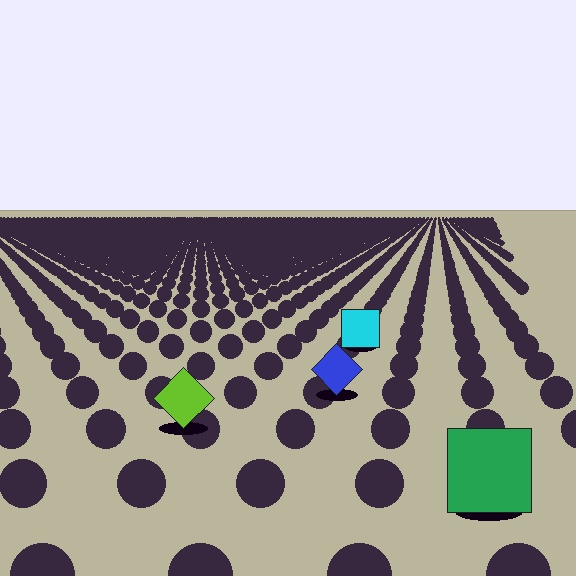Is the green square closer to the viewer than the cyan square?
Yes. The green square is closer — you can tell from the texture gradient: the ground texture is coarser near it.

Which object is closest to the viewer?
The green square is closest. The texture marks near it are larger and more spread out.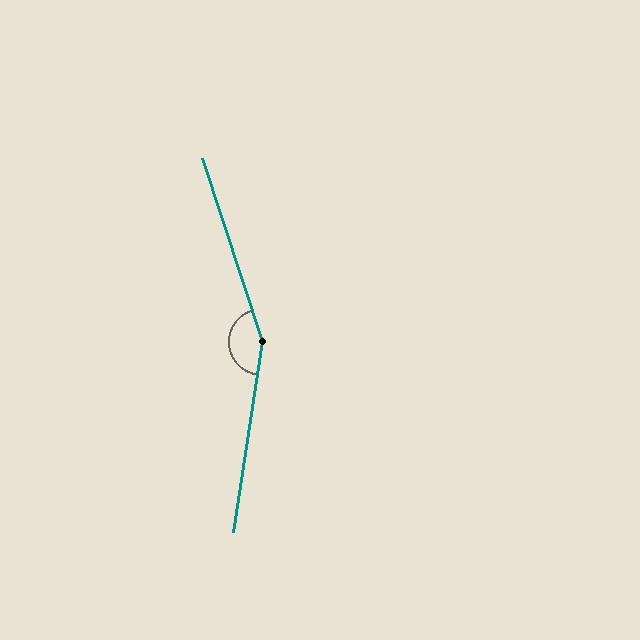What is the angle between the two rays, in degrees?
Approximately 153 degrees.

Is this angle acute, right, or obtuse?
It is obtuse.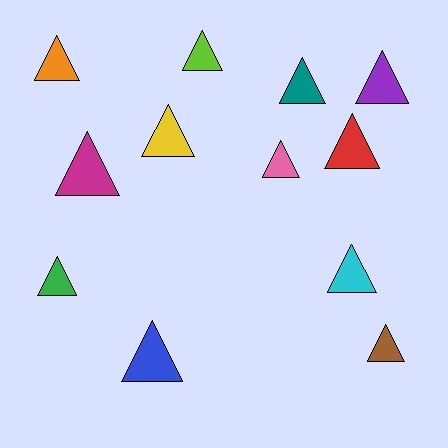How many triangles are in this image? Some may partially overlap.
There are 12 triangles.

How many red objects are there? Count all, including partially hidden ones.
There is 1 red object.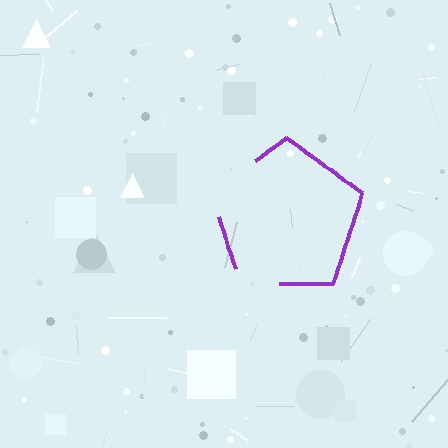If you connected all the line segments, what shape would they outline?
They would outline a pentagon.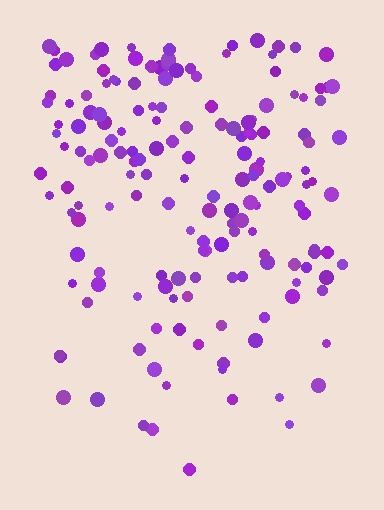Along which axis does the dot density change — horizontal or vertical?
Vertical.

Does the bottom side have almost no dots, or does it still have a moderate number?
Still a moderate number, just noticeably fewer than the top.